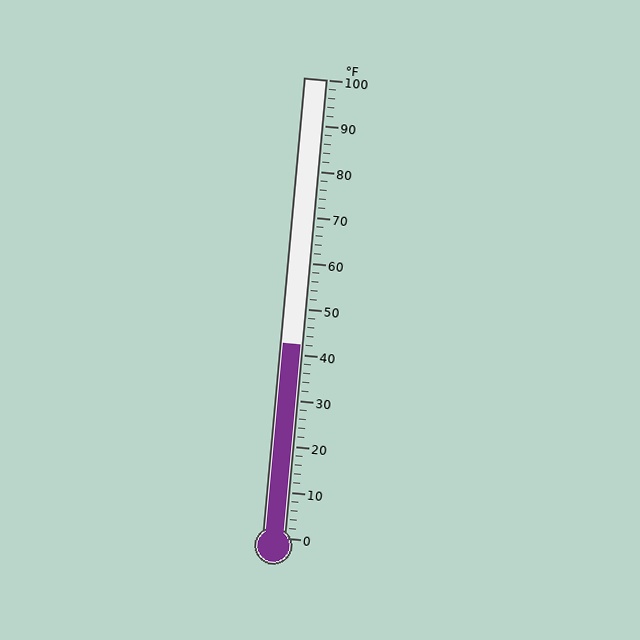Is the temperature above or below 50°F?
The temperature is below 50°F.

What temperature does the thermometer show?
The thermometer shows approximately 42°F.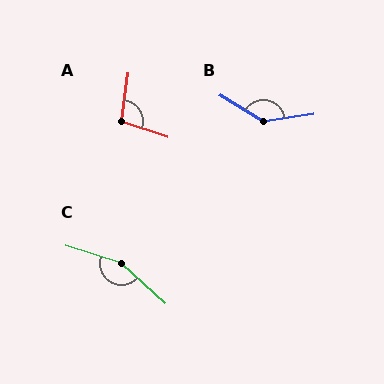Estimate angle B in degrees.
Approximately 139 degrees.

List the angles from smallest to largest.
A (100°), B (139°), C (155°).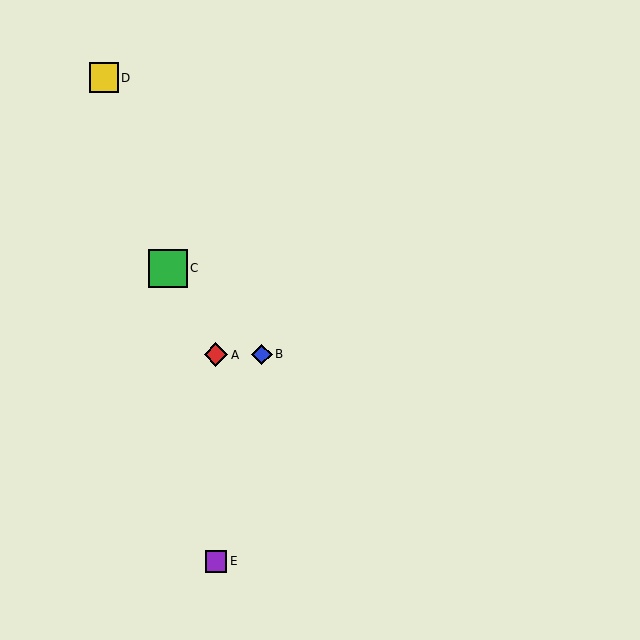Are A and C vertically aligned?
No, A is at x≈216 and C is at x≈168.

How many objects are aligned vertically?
2 objects (A, E) are aligned vertically.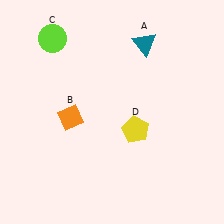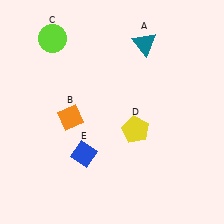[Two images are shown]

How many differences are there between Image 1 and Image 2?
There is 1 difference between the two images.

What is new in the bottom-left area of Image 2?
A blue diamond (E) was added in the bottom-left area of Image 2.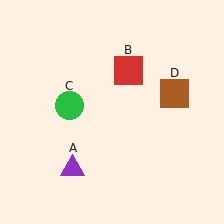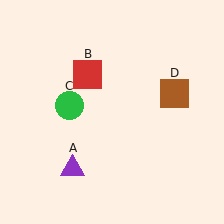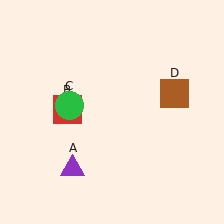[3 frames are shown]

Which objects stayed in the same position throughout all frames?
Purple triangle (object A) and green circle (object C) and brown square (object D) remained stationary.